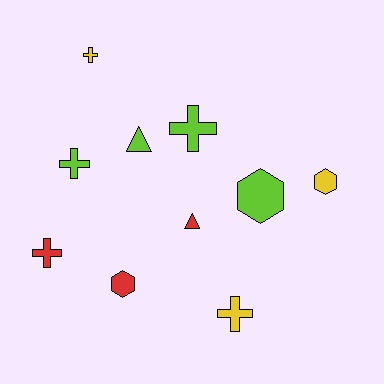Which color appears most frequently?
Lime, with 4 objects.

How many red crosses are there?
There is 1 red cross.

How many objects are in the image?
There are 10 objects.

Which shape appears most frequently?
Cross, with 5 objects.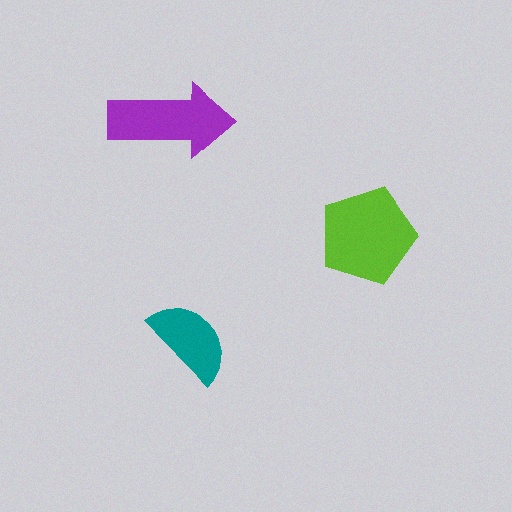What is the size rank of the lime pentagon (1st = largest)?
1st.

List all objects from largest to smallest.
The lime pentagon, the purple arrow, the teal semicircle.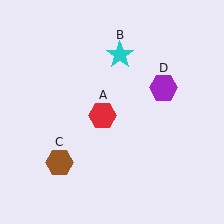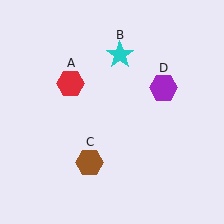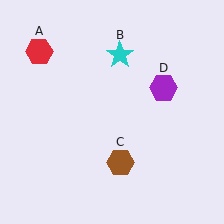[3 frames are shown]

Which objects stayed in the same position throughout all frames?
Cyan star (object B) and purple hexagon (object D) remained stationary.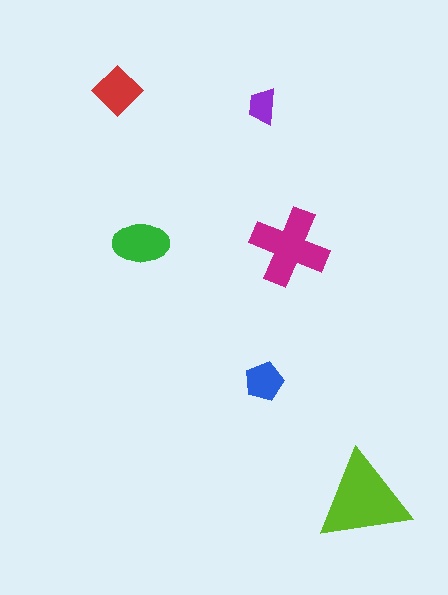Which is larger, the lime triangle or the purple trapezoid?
The lime triangle.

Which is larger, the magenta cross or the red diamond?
The magenta cross.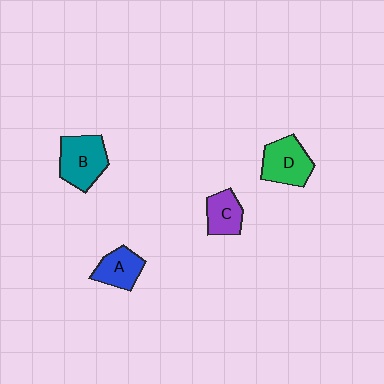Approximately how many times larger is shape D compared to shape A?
Approximately 1.3 times.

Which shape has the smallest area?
Shape C (purple).